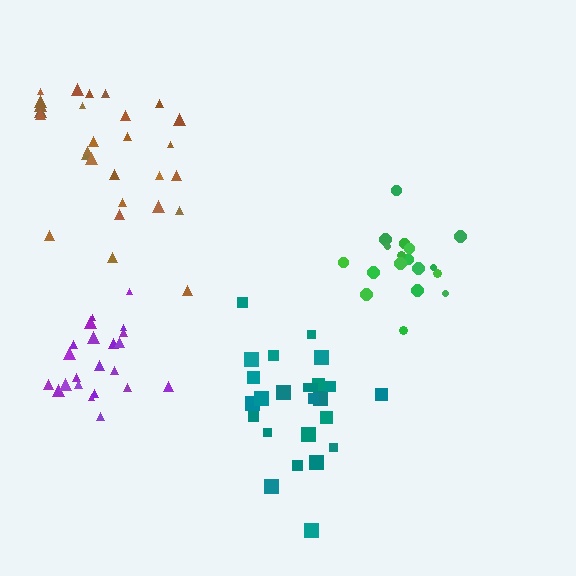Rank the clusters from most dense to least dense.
purple, green, teal, brown.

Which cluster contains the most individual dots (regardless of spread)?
Brown (28).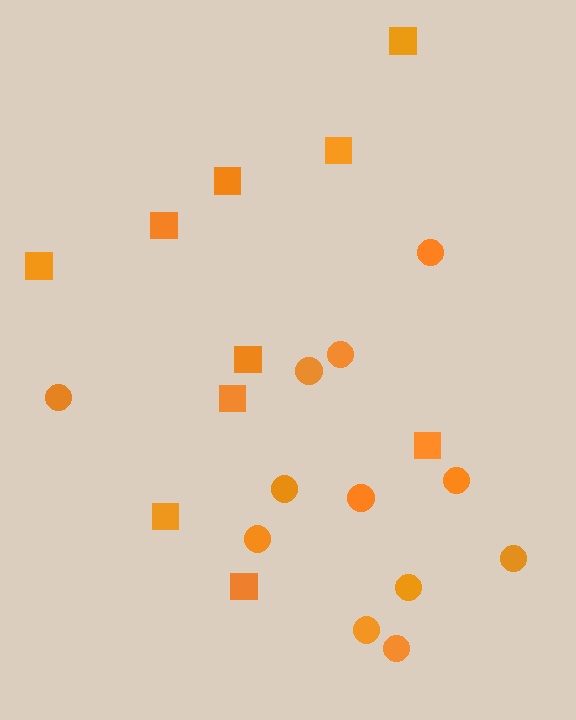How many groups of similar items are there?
There are 2 groups: one group of squares (10) and one group of circles (12).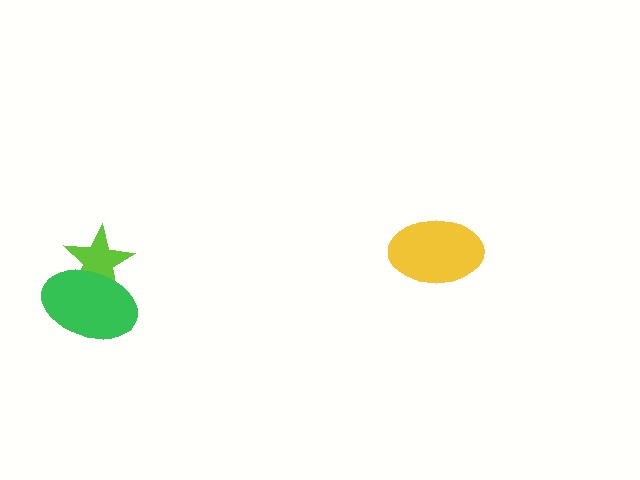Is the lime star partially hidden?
Yes, it is partially covered by another shape.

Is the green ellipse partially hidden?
No, no other shape covers it.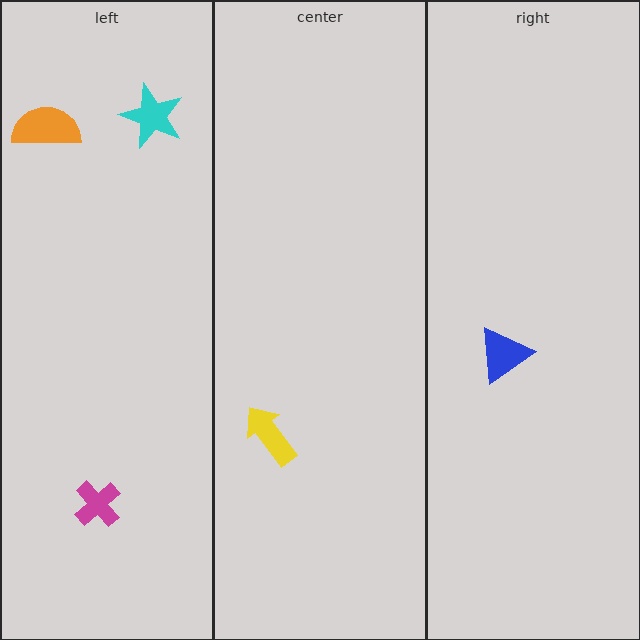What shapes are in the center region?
The yellow arrow.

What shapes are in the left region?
The orange semicircle, the cyan star, the magenta cross.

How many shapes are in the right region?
1.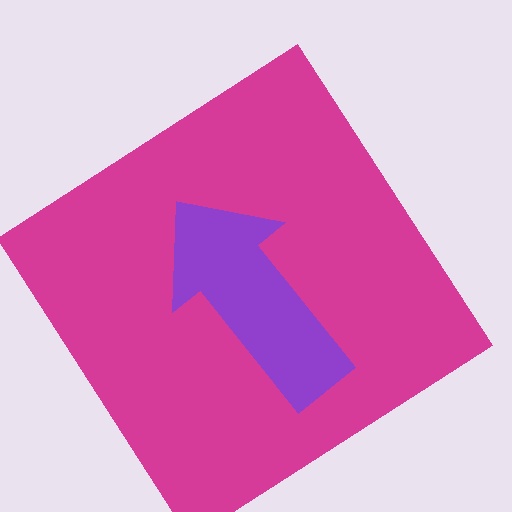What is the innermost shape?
The purple arrow.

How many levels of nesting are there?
2.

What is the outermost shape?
The magenta diamond.